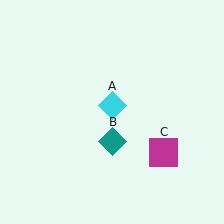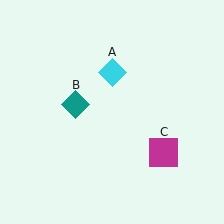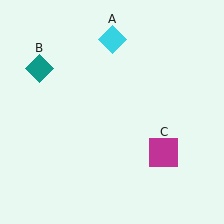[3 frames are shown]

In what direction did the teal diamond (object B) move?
The teal diamond (object B) moved up and to the left.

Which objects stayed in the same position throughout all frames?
Magenta square (object C) remained stationary.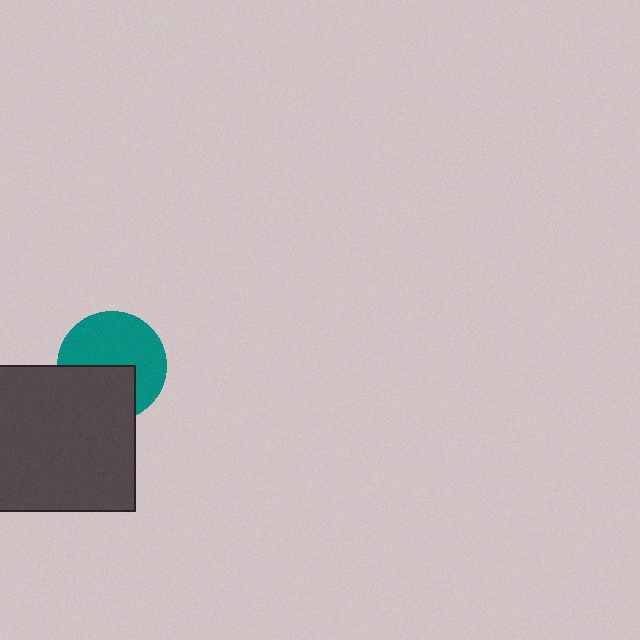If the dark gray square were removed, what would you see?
You would see the complete teal circle.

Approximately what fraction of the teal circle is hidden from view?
Roughly 39% of the teal circle is hidden behind the dark gray square.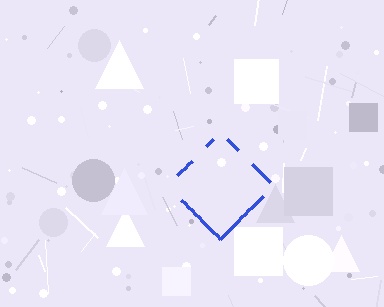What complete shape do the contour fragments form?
The contour fragments form a diamond.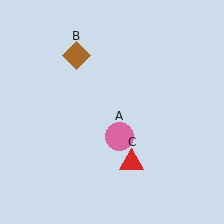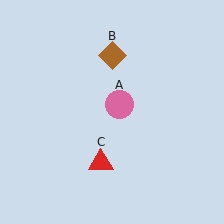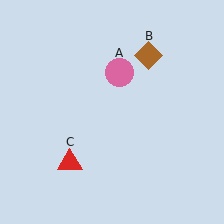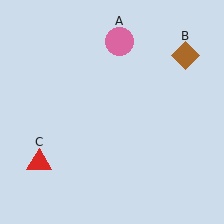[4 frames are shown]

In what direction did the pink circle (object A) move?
The pink circle (object A) moved up.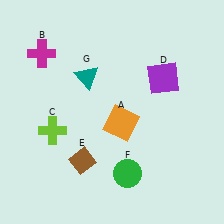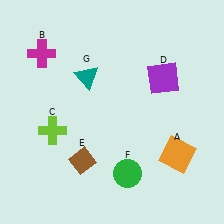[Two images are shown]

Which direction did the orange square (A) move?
The orange square (A) moved right.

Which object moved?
The orange square (A) moved right.